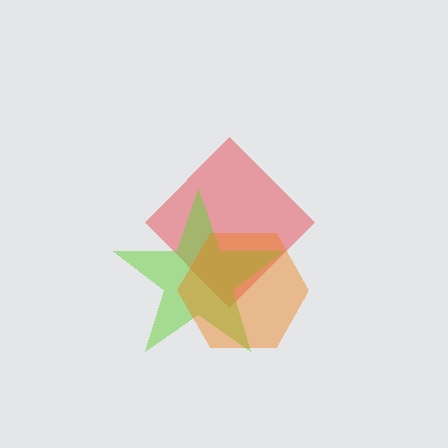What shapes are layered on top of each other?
The layered shapes are: a red diamond, a lime star, an orange hexagon.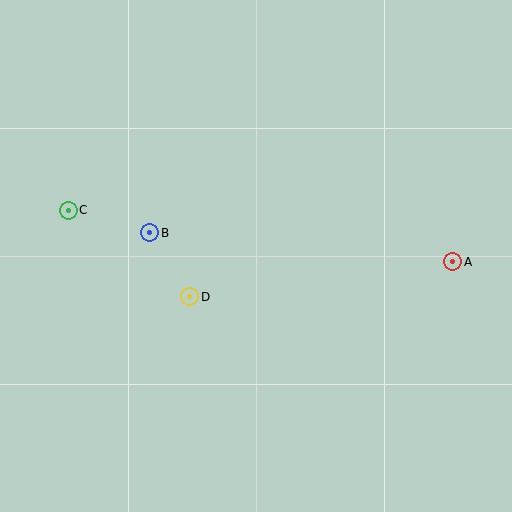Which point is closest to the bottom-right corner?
Point A is closest to the bottom-right corner.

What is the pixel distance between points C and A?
The distance between C and A is 388 pixels.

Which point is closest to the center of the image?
Point D at (190, 297) is closest to the center.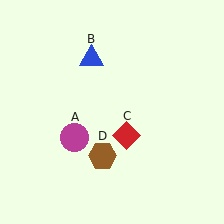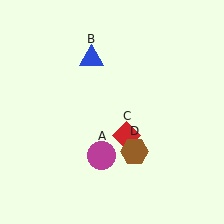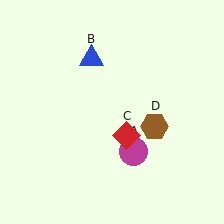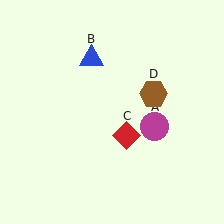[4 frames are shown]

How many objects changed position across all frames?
2 objects changed position: magenta circle (object A), brown hexagon (object D).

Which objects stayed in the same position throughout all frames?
Blue triangle (object B) and red diamond (object C) remained stationary.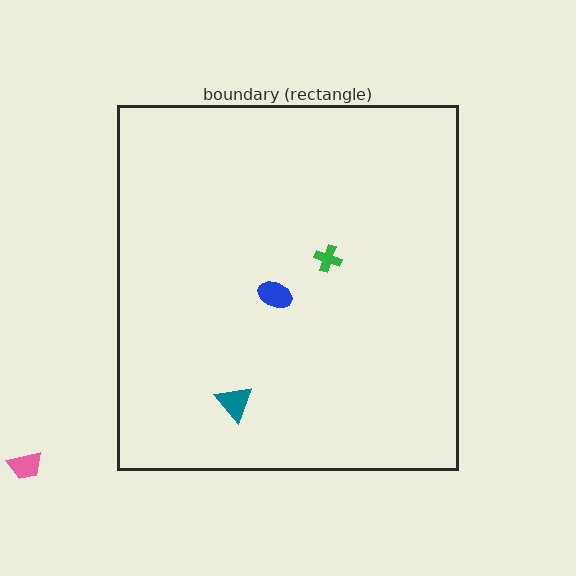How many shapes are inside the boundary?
3 inside, 1 outside.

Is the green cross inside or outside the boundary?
Inside.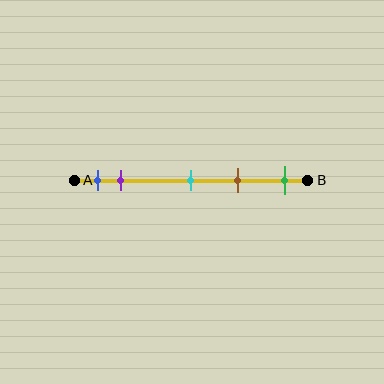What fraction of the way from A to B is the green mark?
The green mark is approximately 90% (0.9) of the way from A to B.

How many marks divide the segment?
There are 5 marks dividing the segment.